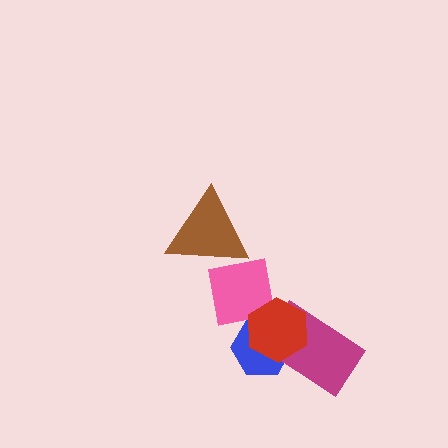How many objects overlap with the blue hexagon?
2 objects overlap with the blue hexagon.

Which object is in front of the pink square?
The red hexagon is in front of the pink square.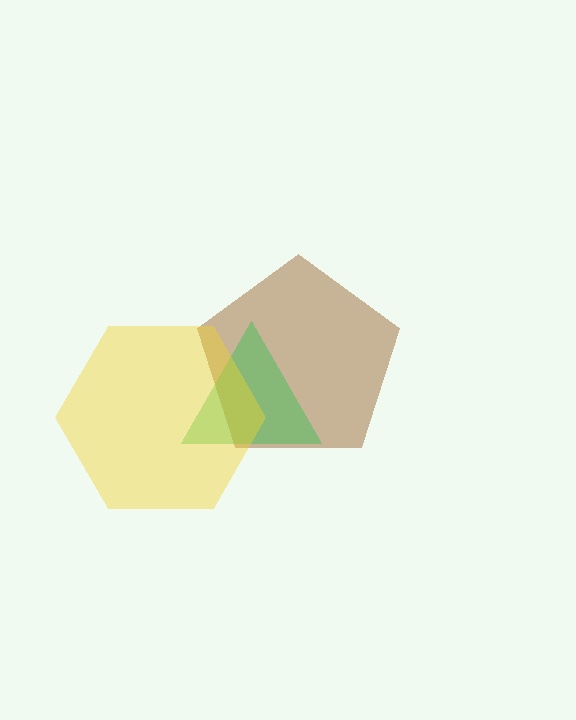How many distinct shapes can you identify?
There are 3 distinct shapes: a brown pentagon, a green triangle, a yellow hexagon.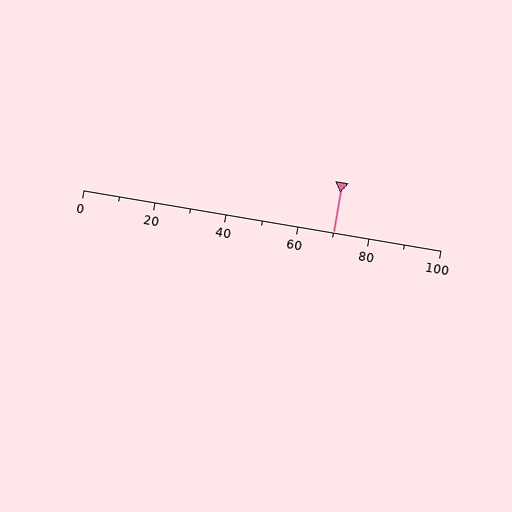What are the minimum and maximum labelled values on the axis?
The axis runs from 0 to 100.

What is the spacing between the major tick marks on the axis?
The major ticks are spaced 20 apart.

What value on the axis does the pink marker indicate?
The marker indicates approximately 70.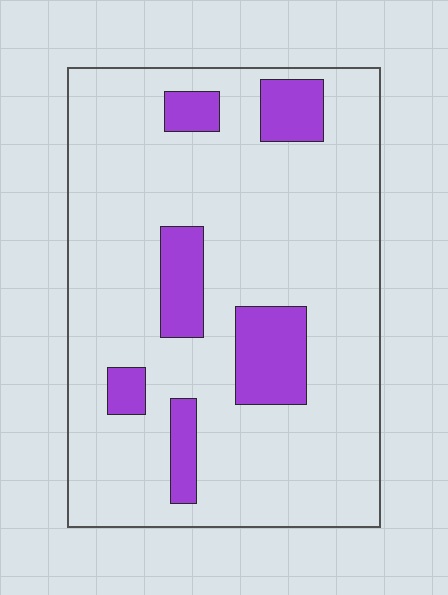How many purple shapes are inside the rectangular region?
6.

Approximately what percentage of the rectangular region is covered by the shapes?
Approximately 15%.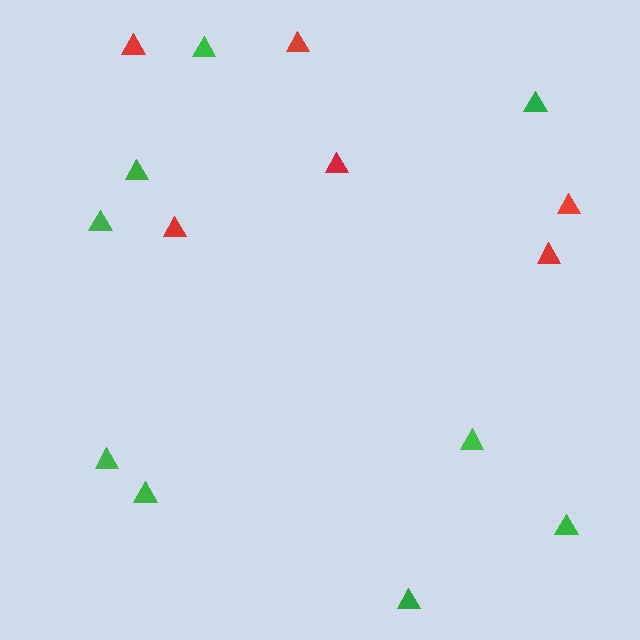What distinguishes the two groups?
There are 2 groups: one group of red triangles (6) and one group of green triangles (9).